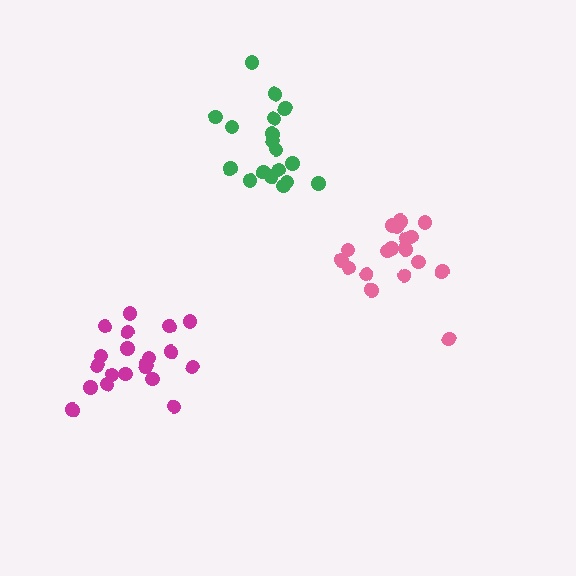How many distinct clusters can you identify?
There are 3 distinct clusters.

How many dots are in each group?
Group 1: 20 dots, Group 2: 18 dots, Group 3: 18 dots (56 total).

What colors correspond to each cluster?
The clusters are colored: magenta, pink, green.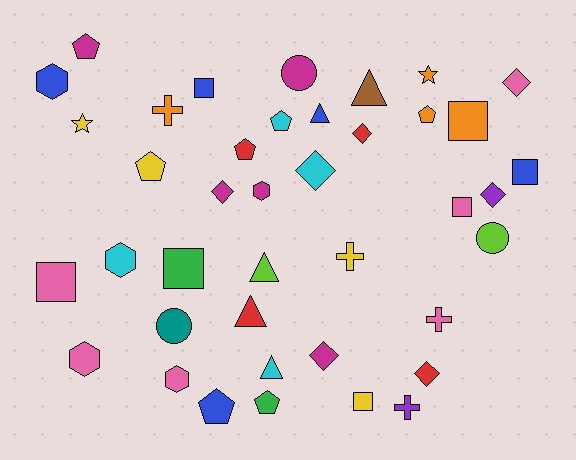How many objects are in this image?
There are 40 objects.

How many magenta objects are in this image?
There are 5 magenta objects.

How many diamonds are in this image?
There are 7 diamonds.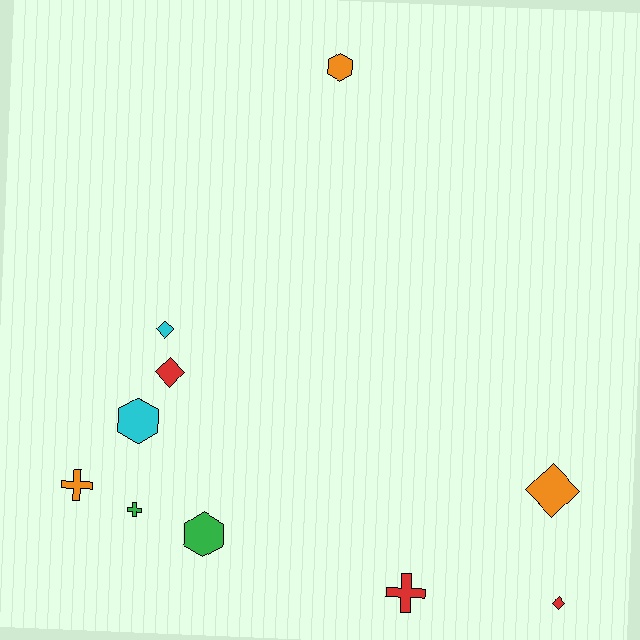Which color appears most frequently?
Red, with 3 objects.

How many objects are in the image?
There are 10 objects.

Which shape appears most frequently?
Diamond, with 4 objects.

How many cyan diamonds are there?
There is 1 cyan diamond.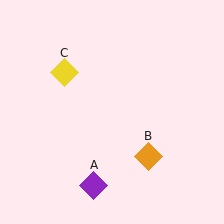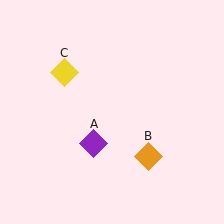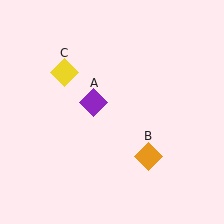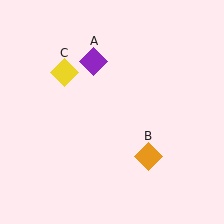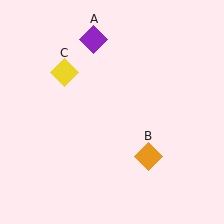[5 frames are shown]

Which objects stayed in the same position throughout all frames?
Orange diamond (object B) and yellow diamond (object C) remained stationary.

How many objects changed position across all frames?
1 object changed position: purple diamond (object A).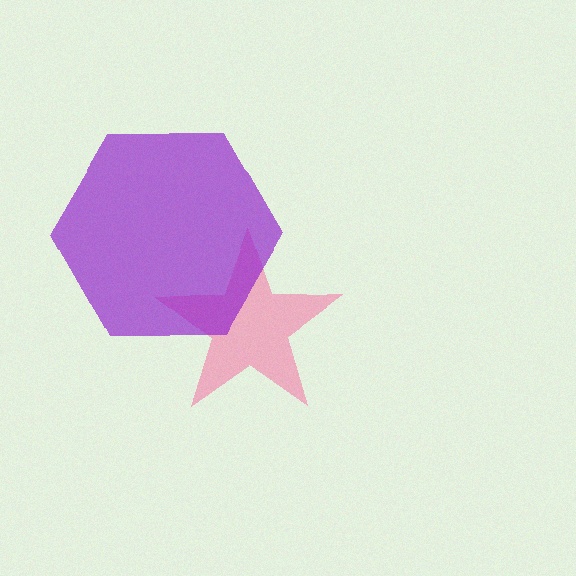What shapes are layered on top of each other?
The layered shapes are: a pink star, a purple hexagon.